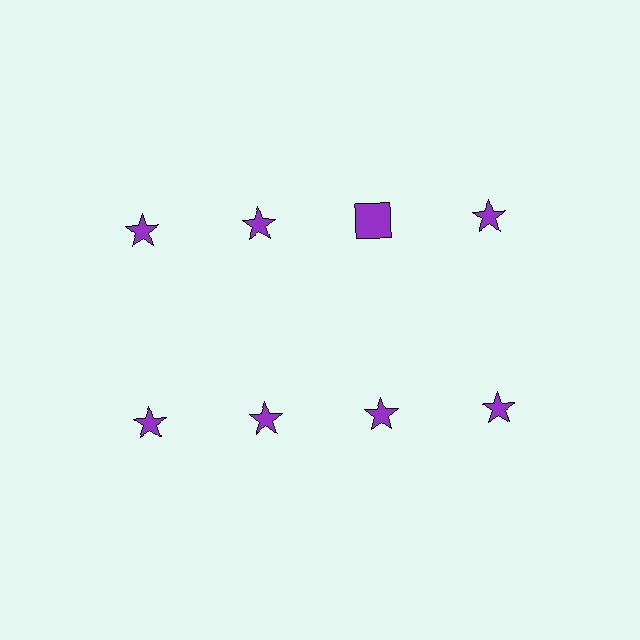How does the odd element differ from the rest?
It has a different shape: square instead of star.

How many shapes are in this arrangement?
There are 8 shapes arranged in a grid pattern.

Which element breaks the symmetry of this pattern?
The purple square in the top row, center column breaks the symmetry. All other shapes are purple stars.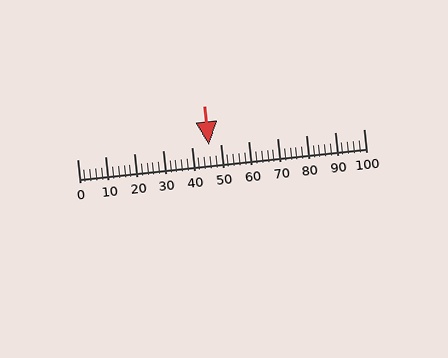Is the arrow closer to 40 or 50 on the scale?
The arrow is closer to 50.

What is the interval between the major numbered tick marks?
The major tick marks are spaced 10 units apart.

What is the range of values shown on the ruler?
The ruler shows values from 0 to 100.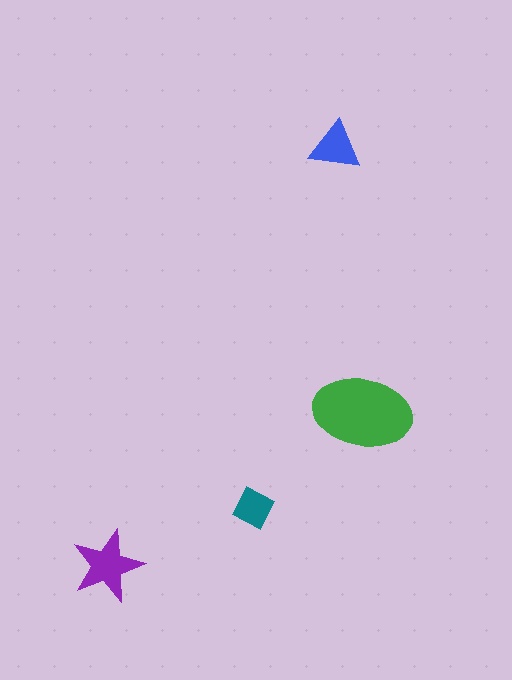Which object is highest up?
The blue triangle is topmost.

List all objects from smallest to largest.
The teal square, the blue triangle, the purple star, the green ellipse.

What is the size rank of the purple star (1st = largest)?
2nd.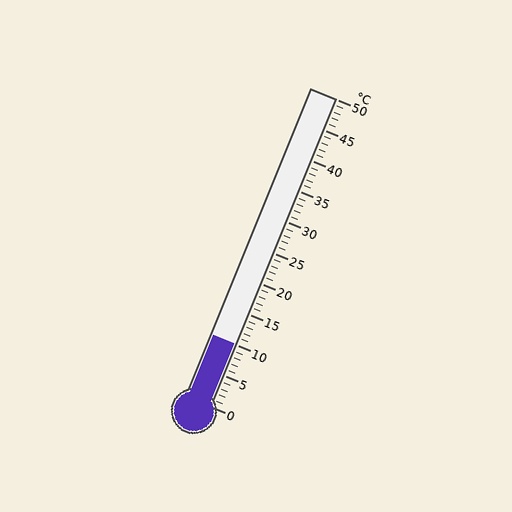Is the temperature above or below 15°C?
The temperature is below 15°C.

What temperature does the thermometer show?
The thermometer shows approximately 10°C.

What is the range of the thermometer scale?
The thermometer scale ranges from 0°C to 50°C.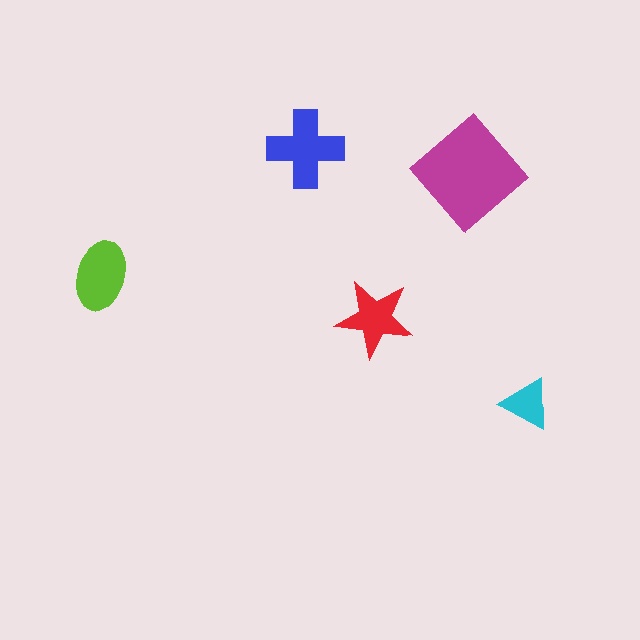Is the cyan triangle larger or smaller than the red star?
Smaller.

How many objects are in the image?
There are 5 objects in the image.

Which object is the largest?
The magenta diamond.